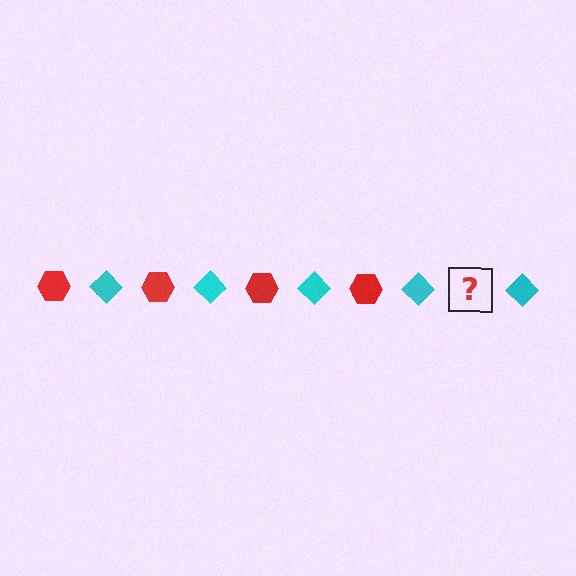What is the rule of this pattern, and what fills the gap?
The rule is that the pattern alternates between red hexagon and cyan diamond. The gap should be filled with a red hexagon.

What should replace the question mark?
The question mark should be replaced with a red hexagon.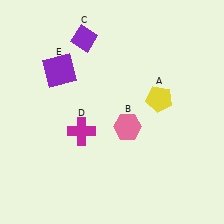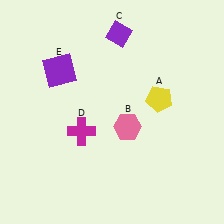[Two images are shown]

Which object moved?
The purple diamond (C) moved right.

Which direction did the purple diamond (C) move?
The purple diamond (C) moved right.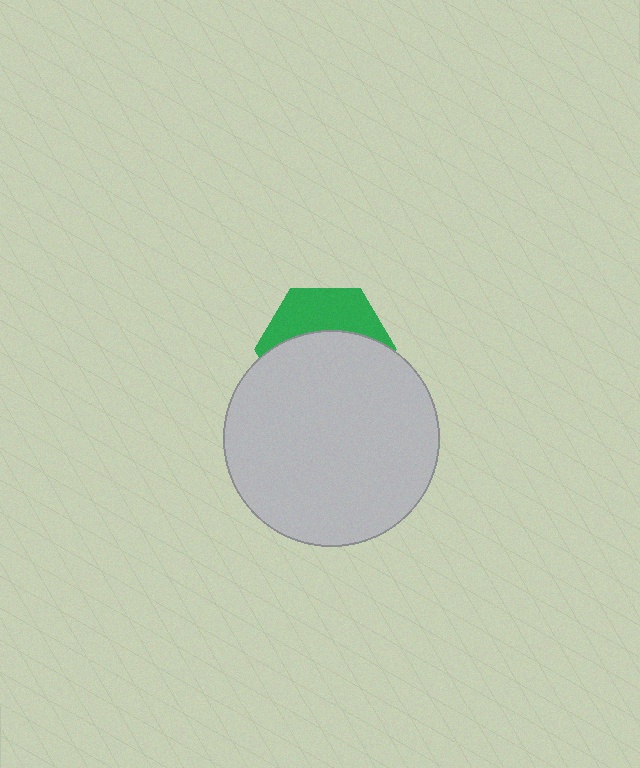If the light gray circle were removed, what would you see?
You would see the complete green hexagon.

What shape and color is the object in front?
The object in front is a light gray circle.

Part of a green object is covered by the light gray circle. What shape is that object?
It is a hexagon.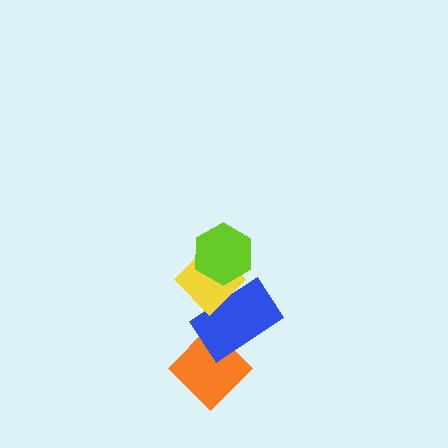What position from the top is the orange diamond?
The orange diamond is 4th from the top.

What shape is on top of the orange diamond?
The blue rectangle is on top of the orange diamond.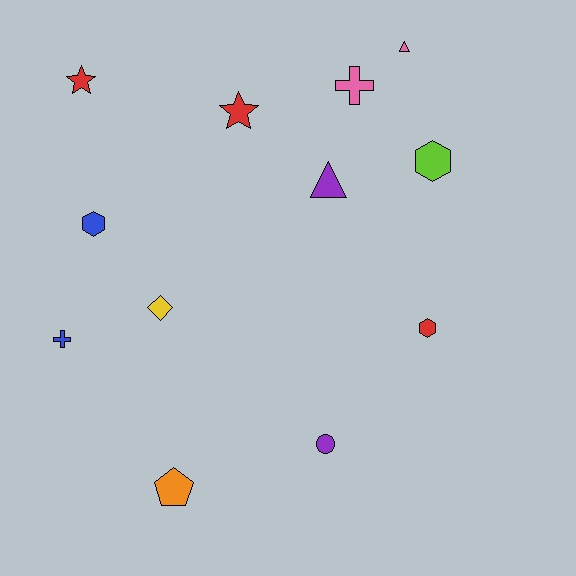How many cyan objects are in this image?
There are no cyan objects.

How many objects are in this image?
There are 12 objects.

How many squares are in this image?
There are no squares.